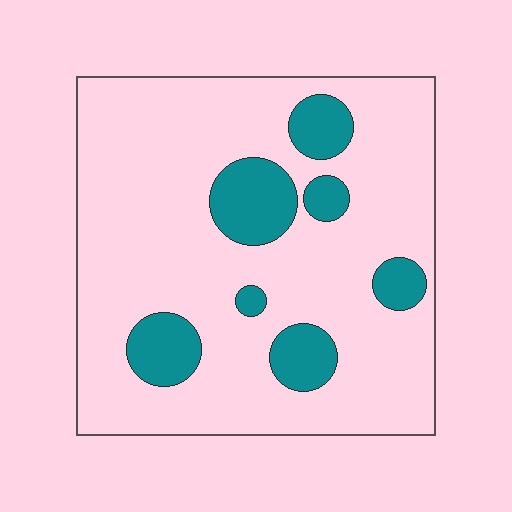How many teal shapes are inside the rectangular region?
7.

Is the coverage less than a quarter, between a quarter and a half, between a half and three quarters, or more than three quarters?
Less than a quarter.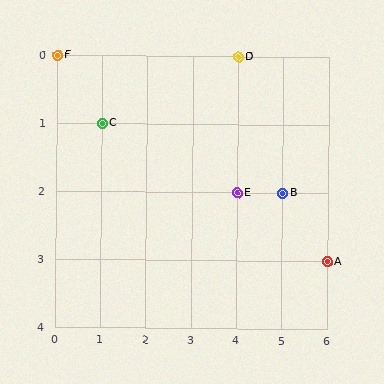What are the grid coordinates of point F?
Point F is at grid coordinates (0, 0).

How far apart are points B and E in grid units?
Points B and E are 1 column apart.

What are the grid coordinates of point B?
Point B is at grid coordinates (5, 2).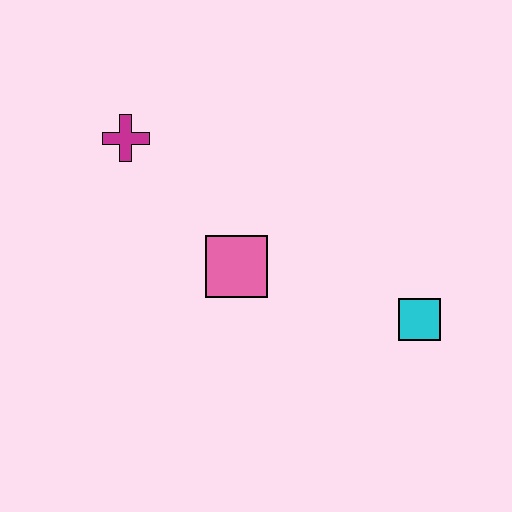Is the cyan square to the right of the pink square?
Yes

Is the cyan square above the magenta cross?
No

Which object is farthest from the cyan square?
The magenta cross is farthest from the cyan square.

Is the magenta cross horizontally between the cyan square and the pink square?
No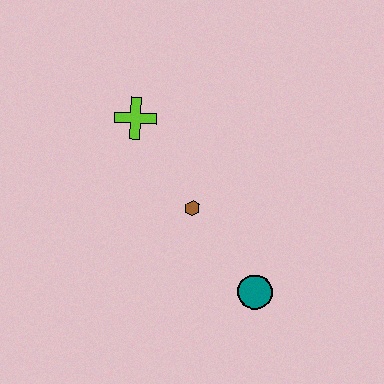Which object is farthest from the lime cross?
The teal circle is farthest from the lime cross.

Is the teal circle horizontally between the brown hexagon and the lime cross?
No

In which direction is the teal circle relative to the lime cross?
The teal circle is below the lime cross.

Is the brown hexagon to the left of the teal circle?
Yes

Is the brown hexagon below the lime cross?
Yes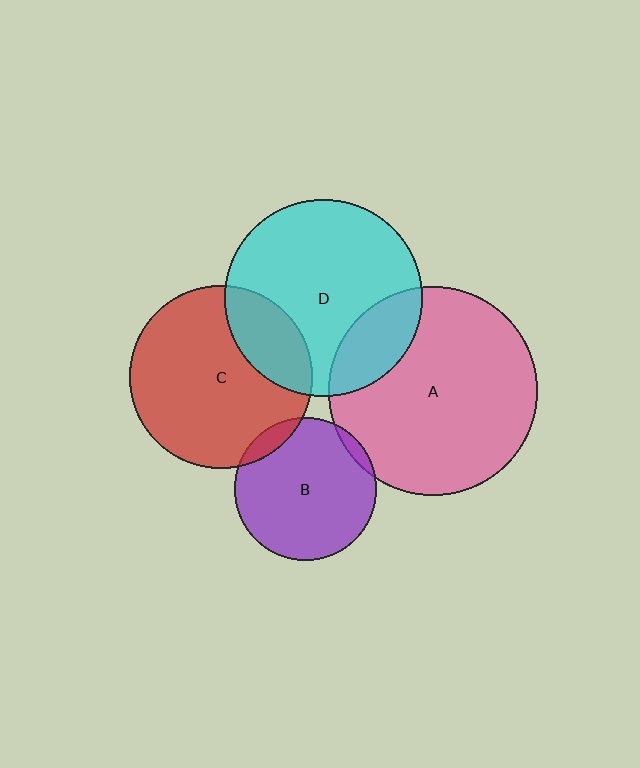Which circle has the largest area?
Circle A (pink).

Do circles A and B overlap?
Yes.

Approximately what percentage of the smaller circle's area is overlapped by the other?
Approximately 5%.